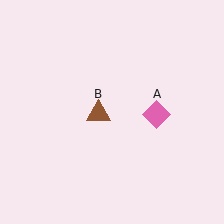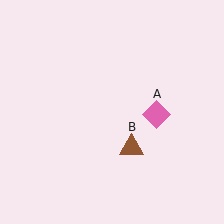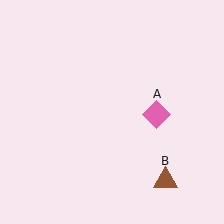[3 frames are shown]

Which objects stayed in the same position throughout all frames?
Pink diamond (object A) remained stationary.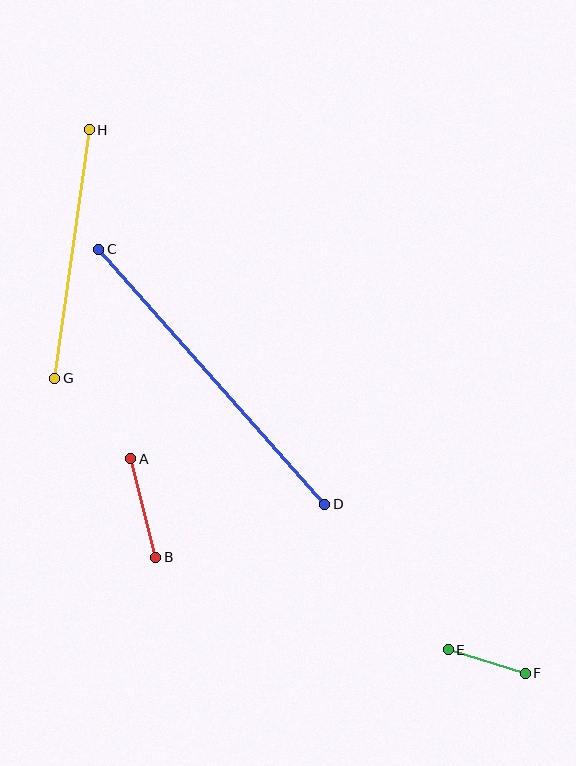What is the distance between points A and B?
The distance is approximately 101 pixels.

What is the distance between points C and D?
The distance is approximately 340 pixels.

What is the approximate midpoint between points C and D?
The midpoint is at approximately (212, 377) pixels.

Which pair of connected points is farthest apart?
Points C and D are farthest apart.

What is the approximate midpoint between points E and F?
The midpoint is at approximately (487, 661) pixels.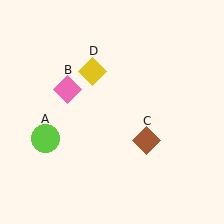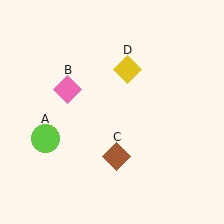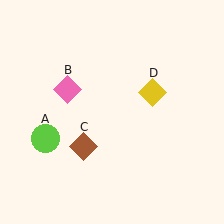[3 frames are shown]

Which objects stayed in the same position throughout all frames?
Lime circle (object A) and pink diamond (object B) remained stationary.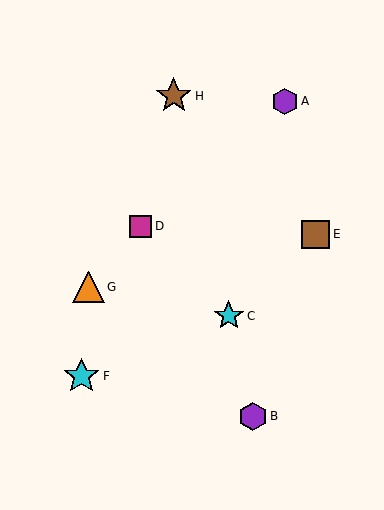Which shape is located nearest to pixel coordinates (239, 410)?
The purple hexagon (labeled B) at (253, 416) is nearest to that location.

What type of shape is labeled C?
Shape C is a cyan star.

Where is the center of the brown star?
The center of the brown star is at (174, 96).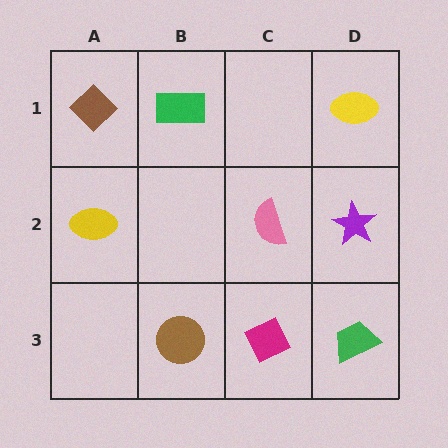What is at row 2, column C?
A pink semicircle.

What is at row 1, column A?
A brown diamond.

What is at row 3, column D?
A green trapezoid.